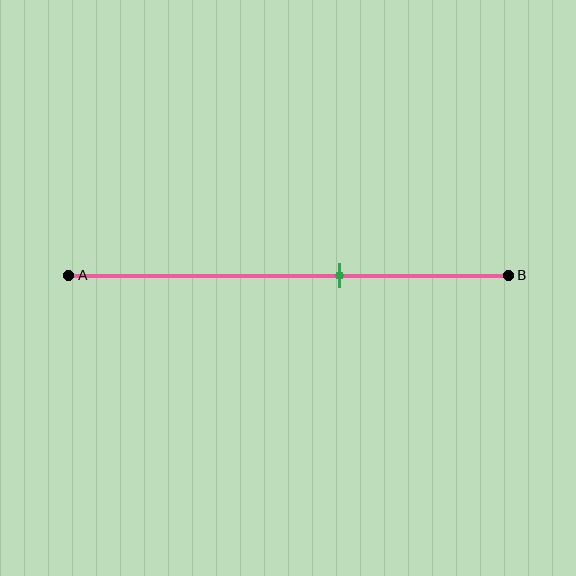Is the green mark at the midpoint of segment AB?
No, the mark is at about 60% from A, not at the 50% midpoint.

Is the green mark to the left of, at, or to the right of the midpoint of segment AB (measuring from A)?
The green mark is to the right of the midpoint of segment AB.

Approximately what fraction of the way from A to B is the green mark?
The green mark is approximately 60% of the way from A to B.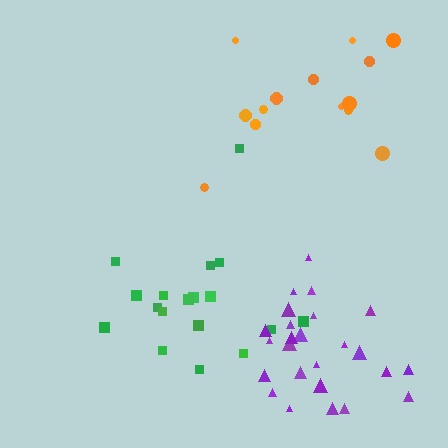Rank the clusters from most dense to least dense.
purple, green, orange.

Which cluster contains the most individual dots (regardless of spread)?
Purple (26).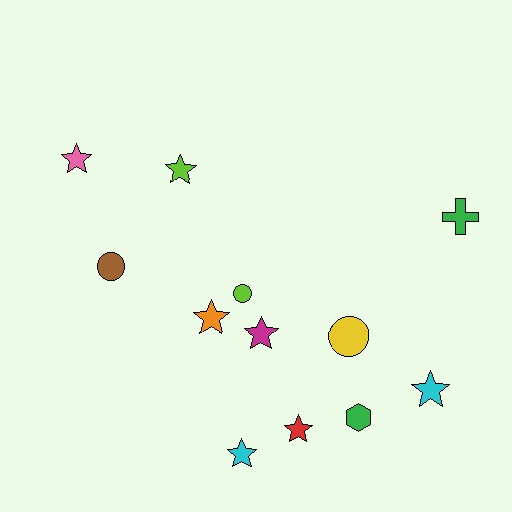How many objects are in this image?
There are 12 objects.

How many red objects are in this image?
There is 1 red object.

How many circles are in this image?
There are 3 circles.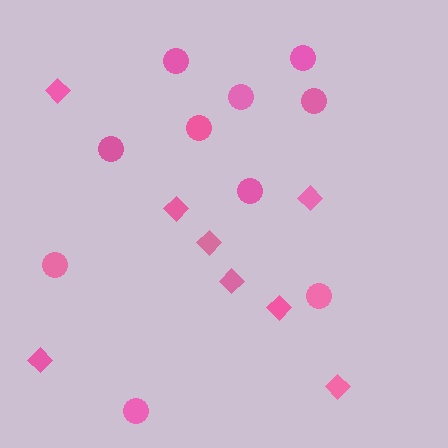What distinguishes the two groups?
There are 2 groups: one group of diamonds (8) and one group of circles (10).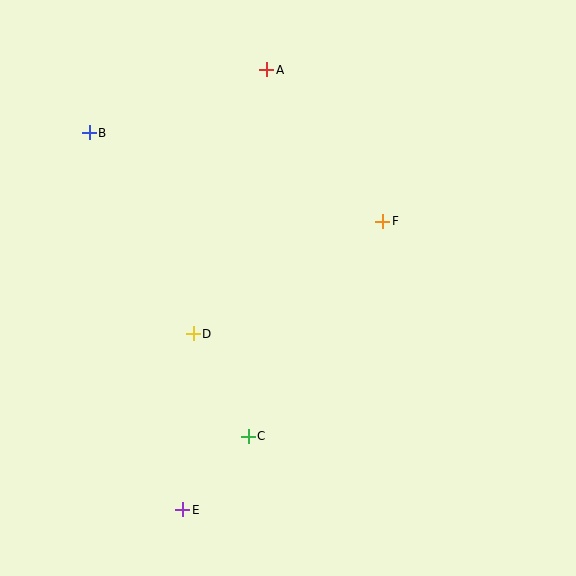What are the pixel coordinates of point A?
Point A is at (267, 70).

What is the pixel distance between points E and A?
The distance between E and A is 448 pixels.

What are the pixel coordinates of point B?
Point B is at (89, 133).